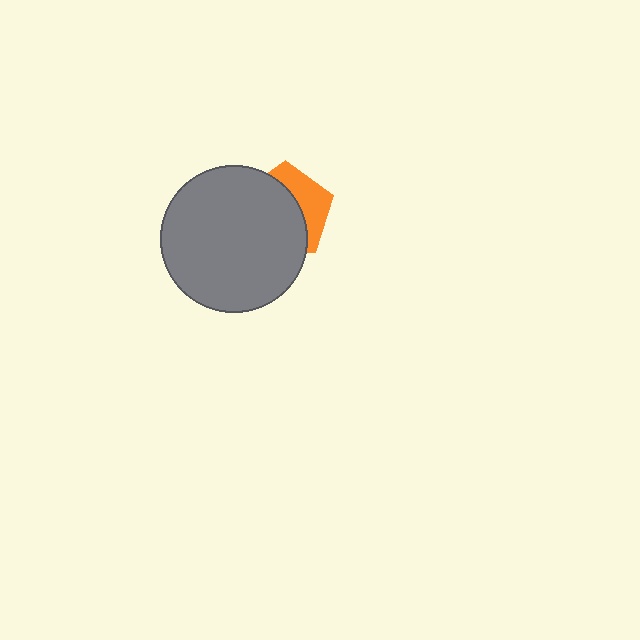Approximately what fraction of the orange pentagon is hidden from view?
Roughly 65% of the orange pentagon is hidden behind the gray circle.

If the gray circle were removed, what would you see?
You would see the complete orange pentagon.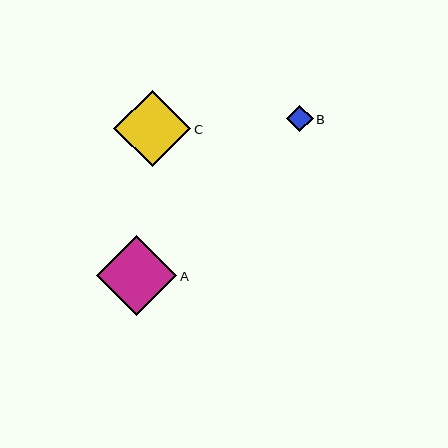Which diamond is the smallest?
Diamond B is the smallest with a size of approximately 26 pixels.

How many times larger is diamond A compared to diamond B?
Diamond A is approximately 3.0 times the size of diamond B.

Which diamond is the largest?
Diamond A is the largest with a size of approximately 80 pixels.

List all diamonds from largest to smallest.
From largest to smallest: A, C, B.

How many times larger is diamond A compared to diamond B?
Diamond A is approximately 3.0 times the size of diamond B.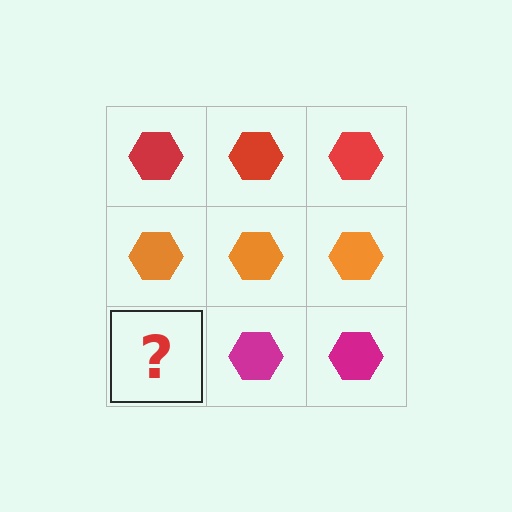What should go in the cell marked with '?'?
The missing cell should contain a magenta hexagon.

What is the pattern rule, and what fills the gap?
The rule is that each row has a consistent color. The gap should be filled with a magenta hexagon.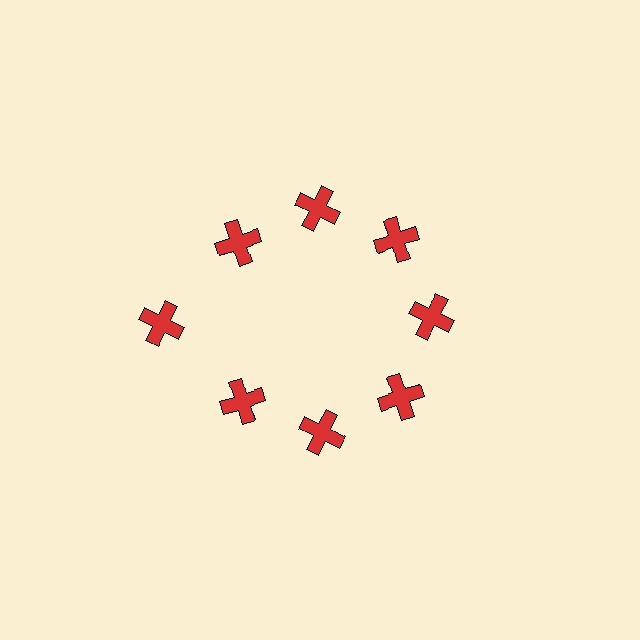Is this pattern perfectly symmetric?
No. The 8 red crosses are arranged in a ring, but one element near the 9 o'clock position is pushed outward from the center, breaking the 8-fold rotational symmetry.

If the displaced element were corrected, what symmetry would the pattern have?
It would have 8-fold rotational symmetry — the pattern would map onto itself every 45 degrees.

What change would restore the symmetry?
The symmetry would be restored by moving it inward, back onto the ring so that all 8 crosses sit at equal angles and equal distance from the center.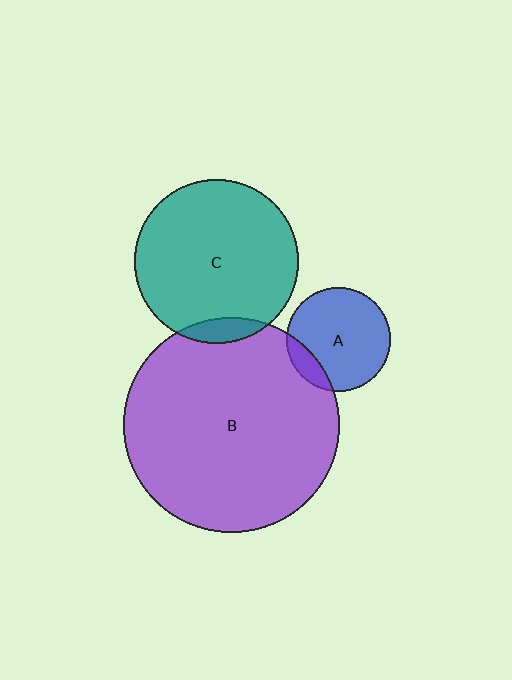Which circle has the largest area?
Circle B (purple).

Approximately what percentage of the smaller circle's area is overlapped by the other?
Approximately 15%.